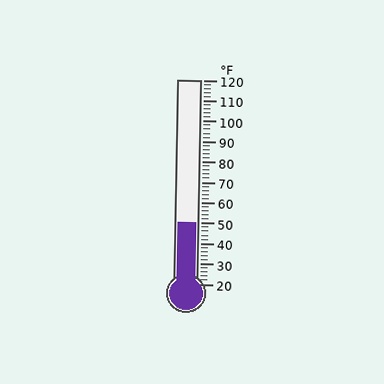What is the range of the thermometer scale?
The thermometer scale ranges from 20°F to 120°F.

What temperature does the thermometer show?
The thermometer shows approximately 50°F.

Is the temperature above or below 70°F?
The temperature is below 70°F.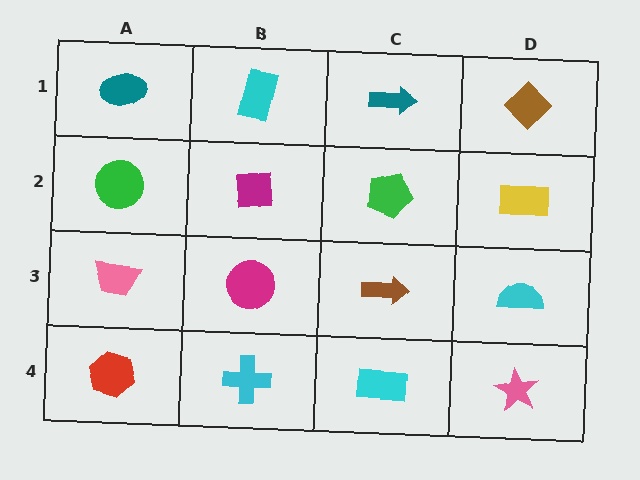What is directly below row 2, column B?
A magenta circle.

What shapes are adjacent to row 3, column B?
A magenta square (row 2, column B), a cyan cross (row 4, column B), a pink trapezoid (row 3, column A), a brown arrow (row 3, column C).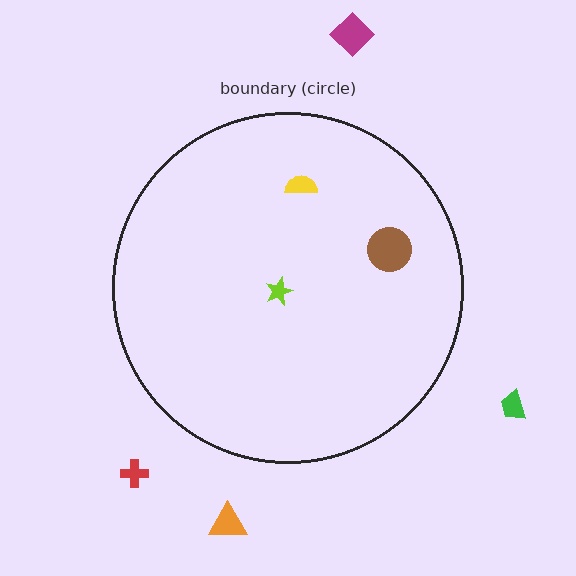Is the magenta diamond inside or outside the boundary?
Outside.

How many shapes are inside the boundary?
3 inside, 4 outside.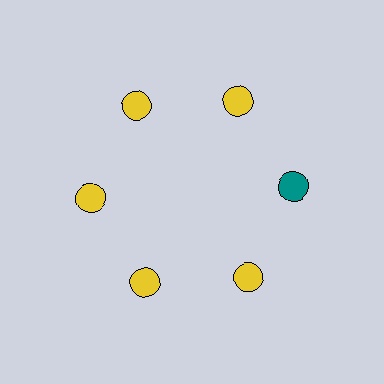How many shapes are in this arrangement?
There are 6 shapes arranged in a ring pattern.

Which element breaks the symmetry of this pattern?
The teal circle at roughly the 3 o'clock position breaks the symmetry. All other shapes are yellow circles.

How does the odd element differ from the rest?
It has a different color: teal instead of yellow.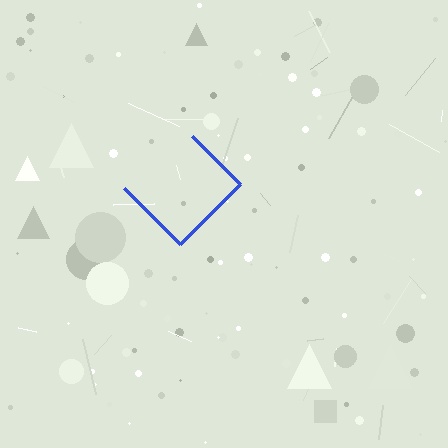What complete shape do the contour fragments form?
The contour fragments form a diamond.